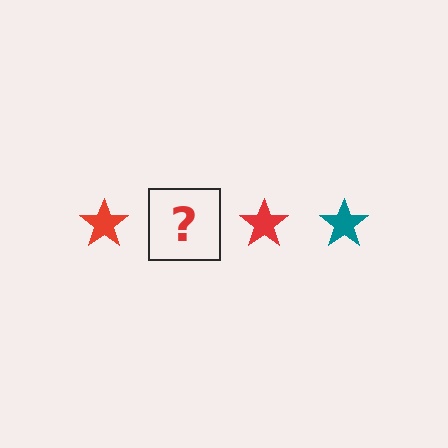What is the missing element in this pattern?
The missing element is a teal star.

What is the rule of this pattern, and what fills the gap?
The rule is that the pattern cycles through red, teal stars. The gap should be filled with a teal star.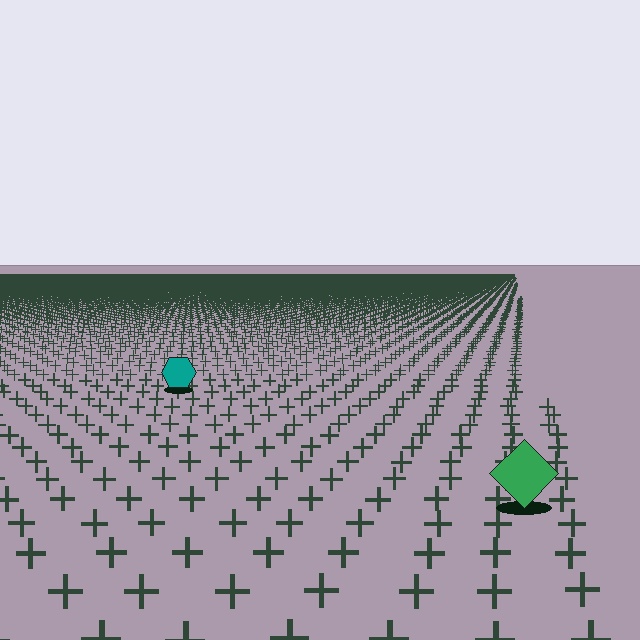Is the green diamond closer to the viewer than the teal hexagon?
Yes. The green diamond is closer — you can tell from the texture gradient: the ground texture is coarser near it.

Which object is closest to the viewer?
The green diamond is closest. The texture marks near it are larger and more spread out.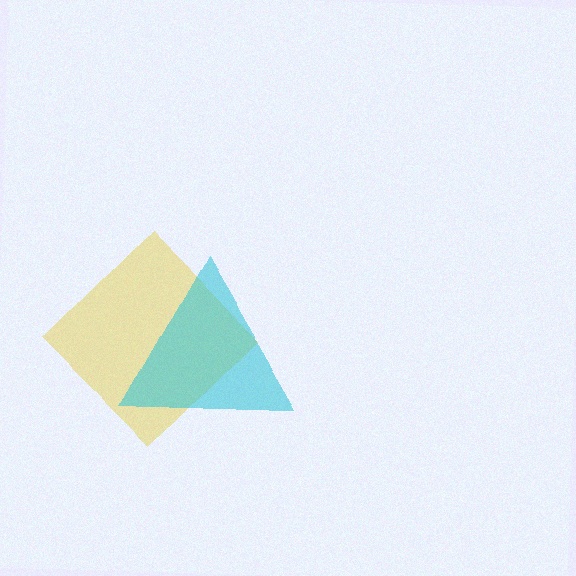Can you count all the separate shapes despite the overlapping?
Yes, there are 2 separate shapes.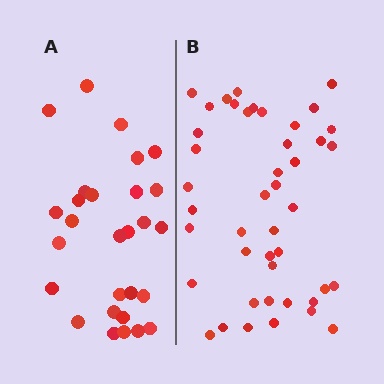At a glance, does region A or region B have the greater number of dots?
Region B (the right region) has more dots.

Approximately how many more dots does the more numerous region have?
Region B has approximately 15 more dots than region A.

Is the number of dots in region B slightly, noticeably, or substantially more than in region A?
Region B has substantially more. The ratio is roughly 1.6 to 1.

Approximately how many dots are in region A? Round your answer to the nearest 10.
About 30 dots. (The exact count is 28, which rounds to 30.)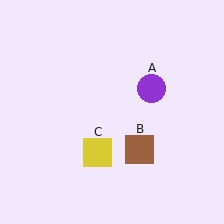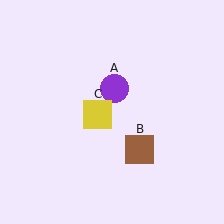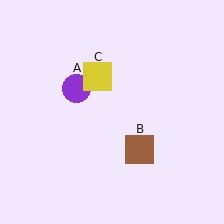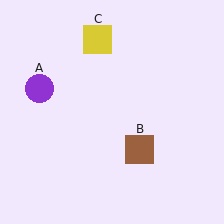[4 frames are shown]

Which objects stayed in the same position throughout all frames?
Brown square (object B) remained stationary.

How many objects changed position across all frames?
2 objects changed position: purple circle (object A), yellow square (object C).